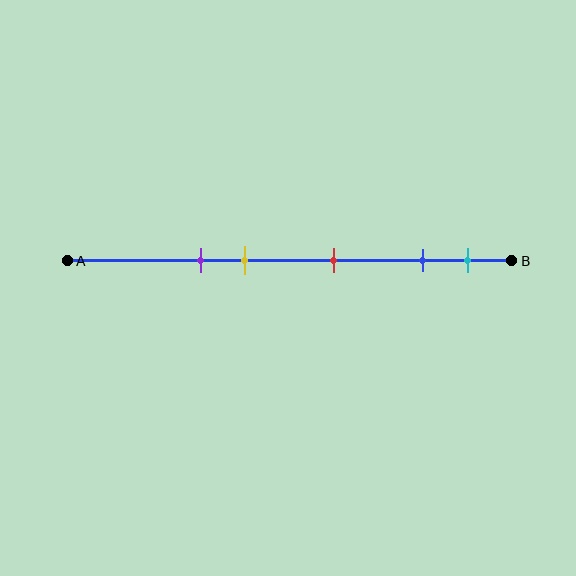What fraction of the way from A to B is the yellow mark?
The yellow mark is approximately 40% (0.4) of the way from A to B.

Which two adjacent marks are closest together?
The blue and cyan marks are the closest adjacent pair.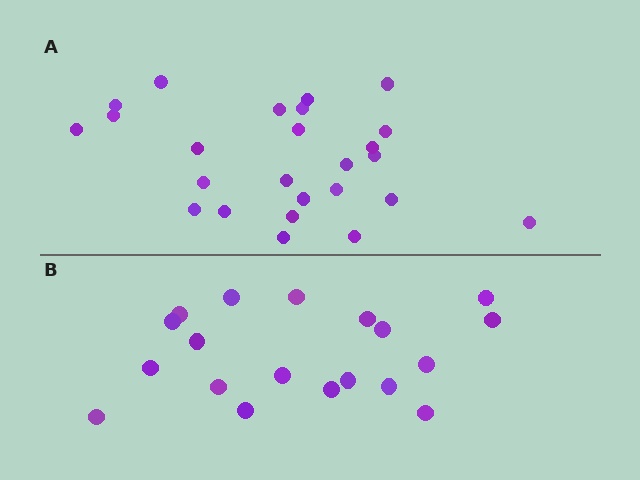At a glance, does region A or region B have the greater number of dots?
Region A (the top region) has more dots.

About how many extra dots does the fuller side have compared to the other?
Region A has about 6 more dots than region B.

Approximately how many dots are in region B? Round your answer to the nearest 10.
About 20 dots. (The exact count is 19, which rounds to 20.)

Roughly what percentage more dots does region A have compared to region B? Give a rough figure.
About 30% more.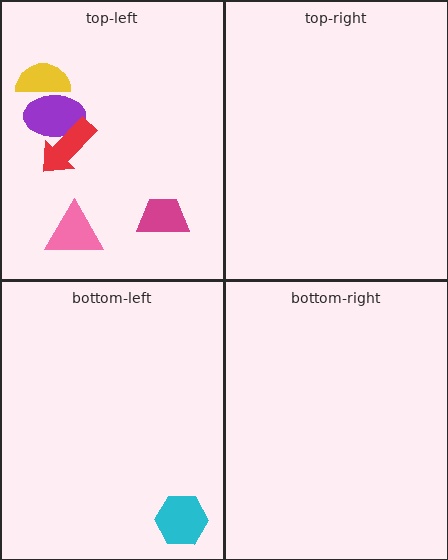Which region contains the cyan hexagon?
The bottom-left region.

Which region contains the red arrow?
The top-left region.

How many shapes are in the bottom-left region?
1.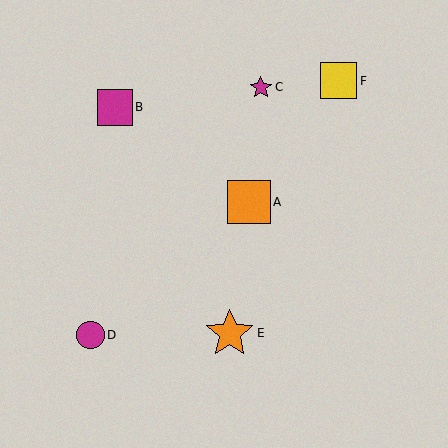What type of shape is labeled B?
Shape B is a magenta square.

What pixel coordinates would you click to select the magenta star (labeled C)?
Click at (261, 87) to select the magenta star C.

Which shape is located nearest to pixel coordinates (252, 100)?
The magenta star (labeled C) at (261, 87) is nearest to that location.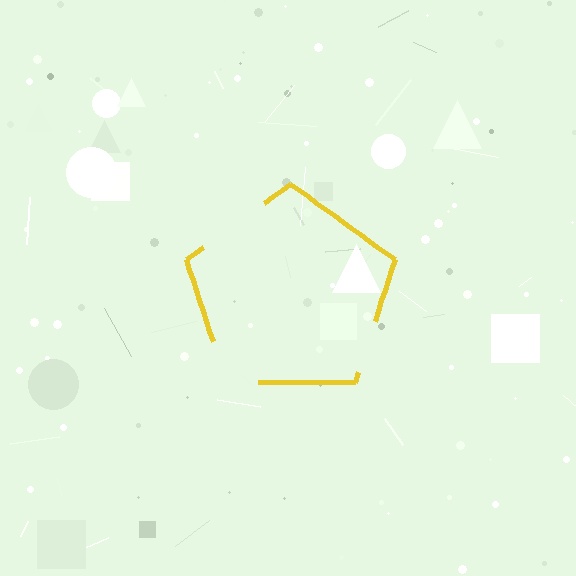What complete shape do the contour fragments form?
The contour fragments form a pentagon.